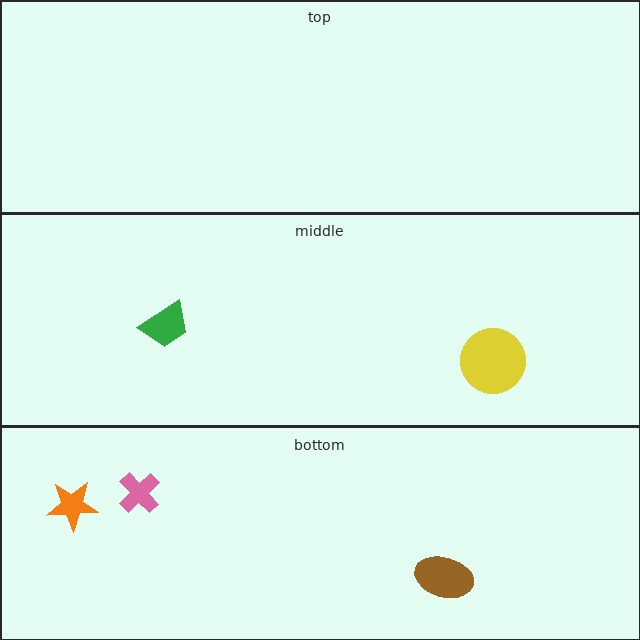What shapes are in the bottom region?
The brown ellipse, the pink cross, the orange star.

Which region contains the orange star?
The bottom region.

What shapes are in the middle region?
The yellow circle, the green trapezoid.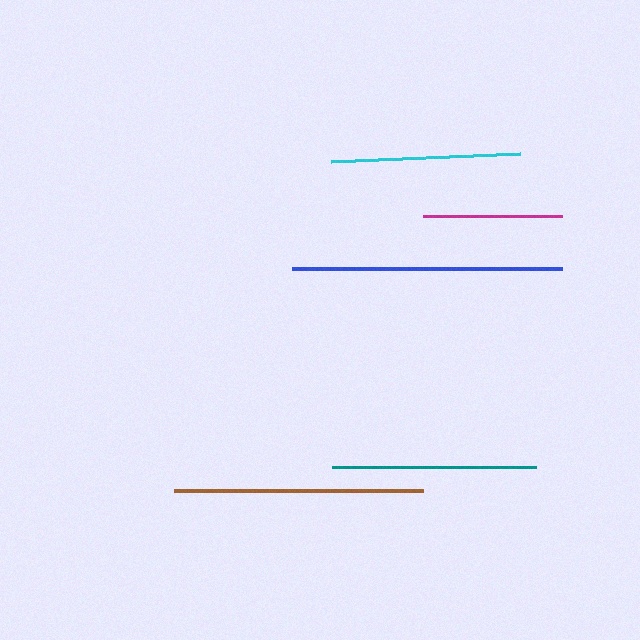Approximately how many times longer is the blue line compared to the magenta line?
The blue line is approximately 1.9 times the length of the magenta line.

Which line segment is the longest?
The blue line is the longest at approximately 270 pixels.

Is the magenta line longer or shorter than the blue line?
The blue line is longer than the magenta line.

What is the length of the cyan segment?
The cyan segment is approximately 189 pixels long.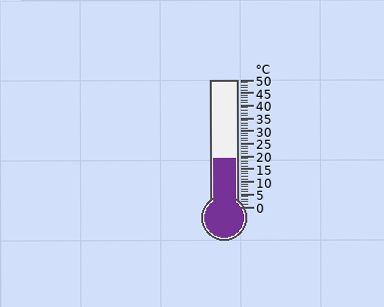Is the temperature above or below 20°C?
The temperature is below 20°C.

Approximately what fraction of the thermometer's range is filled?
The thermometer is filled to approximately 40% of its range.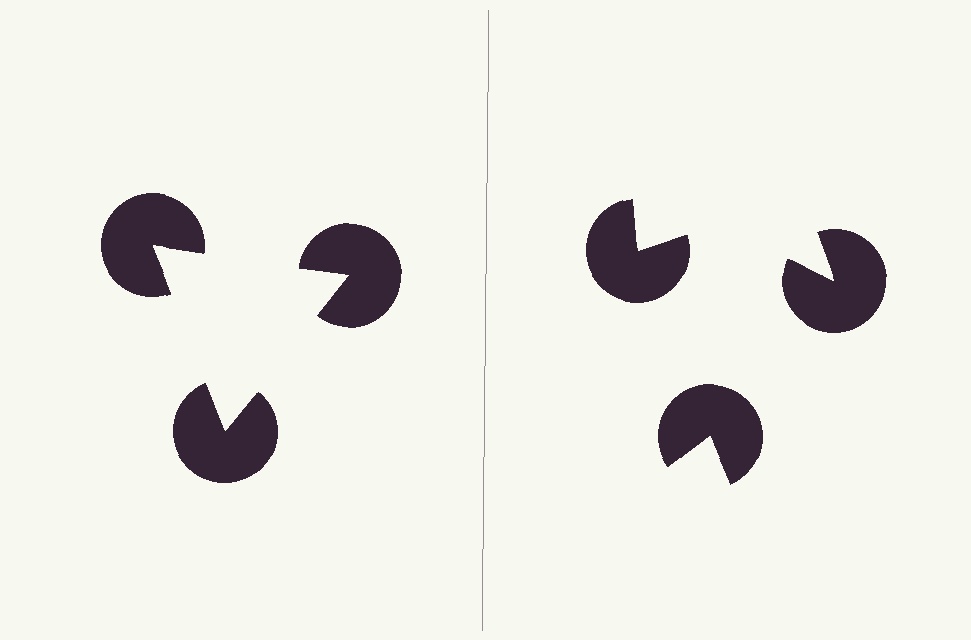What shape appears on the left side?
An illusory triangle.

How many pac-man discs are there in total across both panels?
6 — 3 on each side.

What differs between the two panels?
The pac-man discs are positioned identically on both sides; only the wedge orientations differ. On the left they align to a triangle; on the right they are misaligned.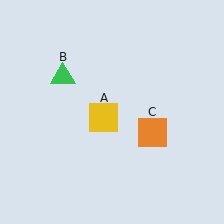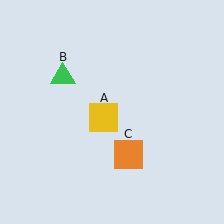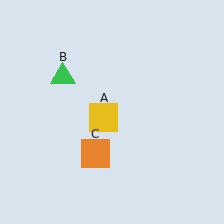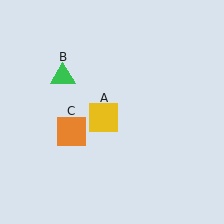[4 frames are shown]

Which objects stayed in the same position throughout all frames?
Yellow square (object A) and green triangle (object B) remained stationary.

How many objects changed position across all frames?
1 object changed position: orange square (object C).